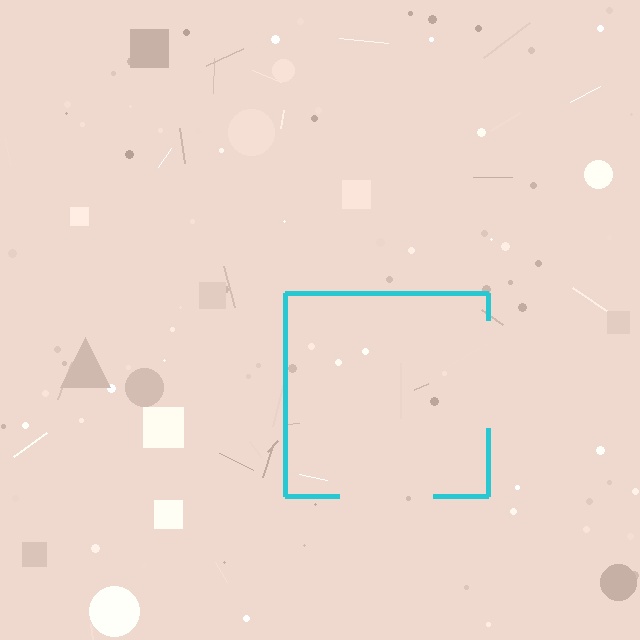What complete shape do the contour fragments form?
The contour fragments form a square.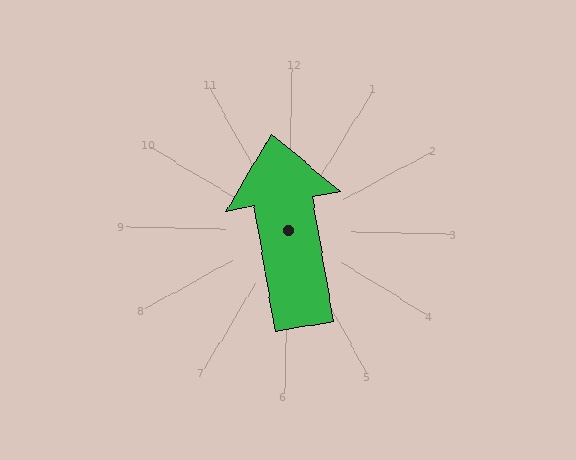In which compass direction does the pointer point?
North.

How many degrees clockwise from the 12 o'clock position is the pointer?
Approximately 349 degrees.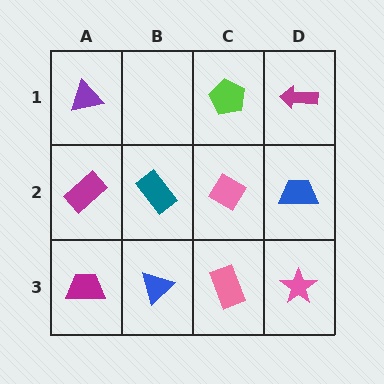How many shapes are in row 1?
3 shapes.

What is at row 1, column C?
A lime pentagon.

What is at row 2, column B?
A teal rectangle.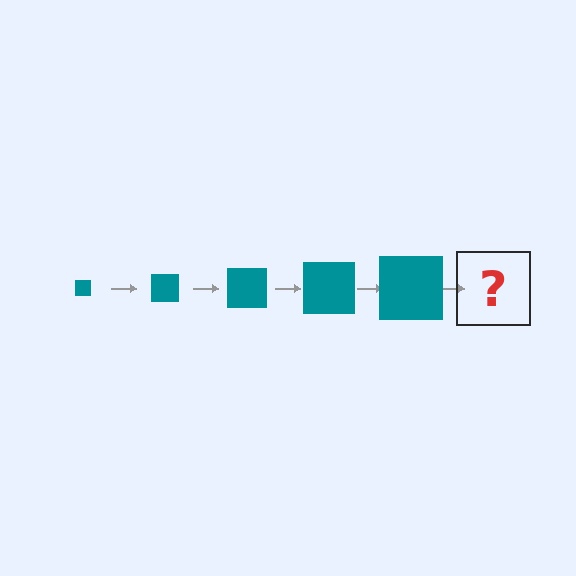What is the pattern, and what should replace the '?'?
The pattern is that the square gets progressively larger each step. The '?' should be a teal square, larger than the previous one.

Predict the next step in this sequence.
The next step is a teal square, larger than the previous one.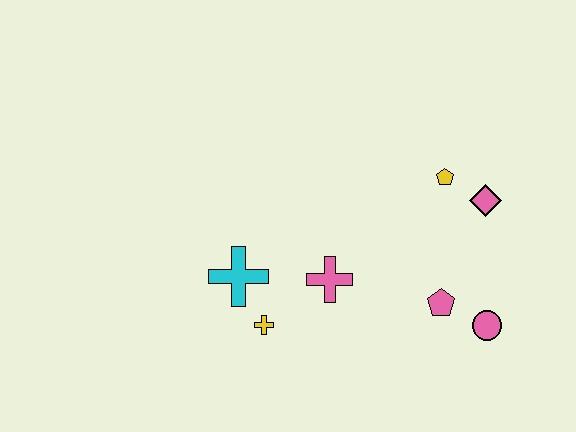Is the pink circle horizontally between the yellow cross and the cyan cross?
No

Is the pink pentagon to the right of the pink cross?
Yes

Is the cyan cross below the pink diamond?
Yes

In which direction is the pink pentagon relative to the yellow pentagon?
The pink pentagon is below the yellow pentagon.